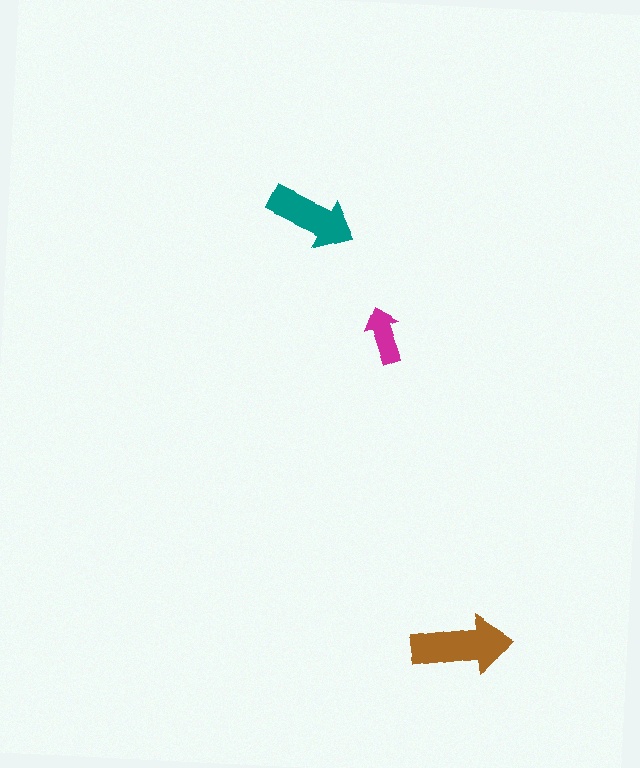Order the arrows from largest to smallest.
the brown one, the teal one, the magenta one.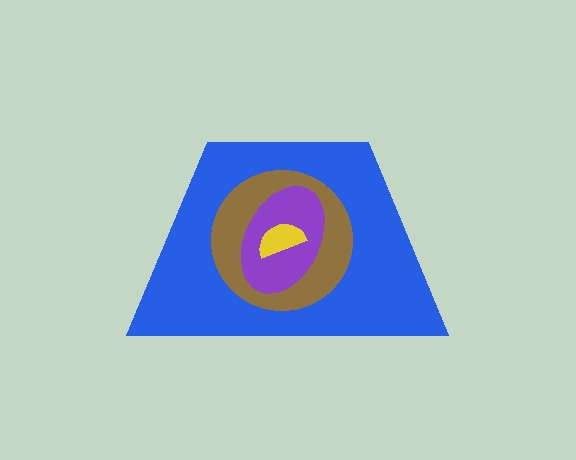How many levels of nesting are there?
4.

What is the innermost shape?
The yellow semicircle.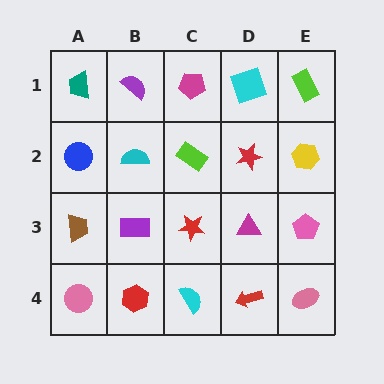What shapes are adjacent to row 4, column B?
A purple rectangle (row 3, column B), a pink circle (row 4, column A), a cyan semicircle (row 4, column C).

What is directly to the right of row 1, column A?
A purple semicircle.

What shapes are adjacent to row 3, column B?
A cyan semicircle (row 2, column B), a red hexagon (row 4, column B), a brown trapezoid (row 3, column A), a red star (row 3, column C).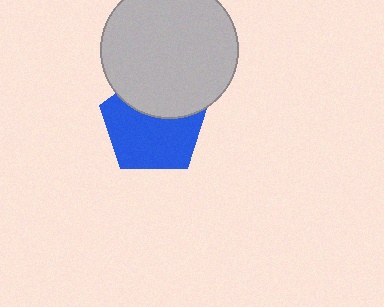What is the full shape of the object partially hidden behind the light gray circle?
The partially hidden object is a blue pentagon.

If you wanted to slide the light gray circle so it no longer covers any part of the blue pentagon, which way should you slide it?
Slide it up — that is the most direct way to separate the two shapes.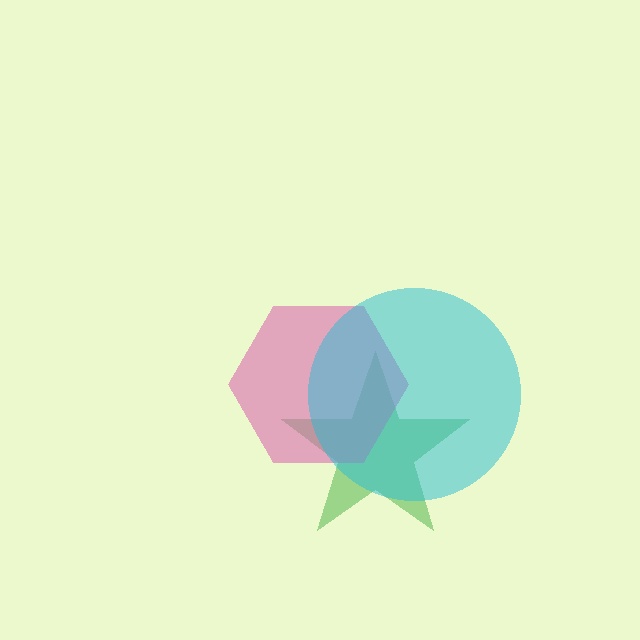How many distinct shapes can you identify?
There are 3 distinct shapes: a green star, a pink hexagon, a cyan circle.